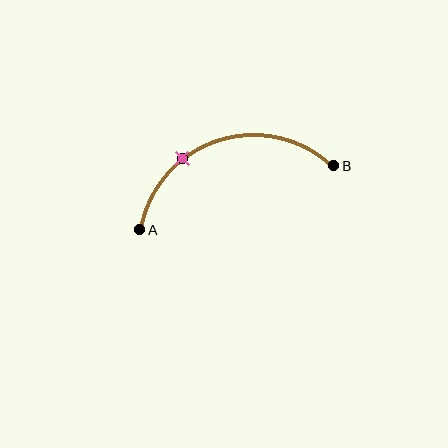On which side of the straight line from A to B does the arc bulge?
The arc bulges above the straight line connecting A and B.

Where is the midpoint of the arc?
The arc midpoint is the point on the curve farthest from the straight line joining A and B. It sits above that line.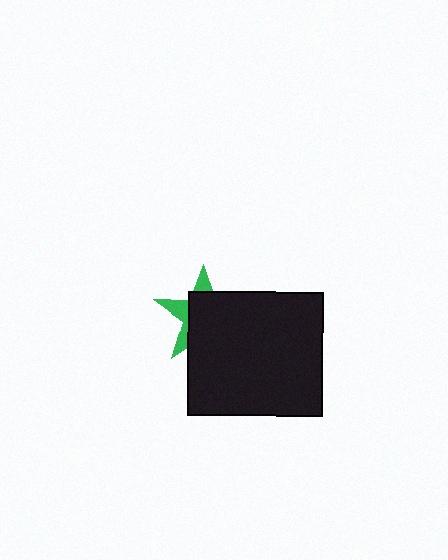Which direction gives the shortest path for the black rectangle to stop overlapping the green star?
Moving toward the lower-right gives the shortest separation.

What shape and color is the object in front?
The object in front is a black rectangle.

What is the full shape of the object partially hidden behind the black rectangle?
The partially hidden object is a green star.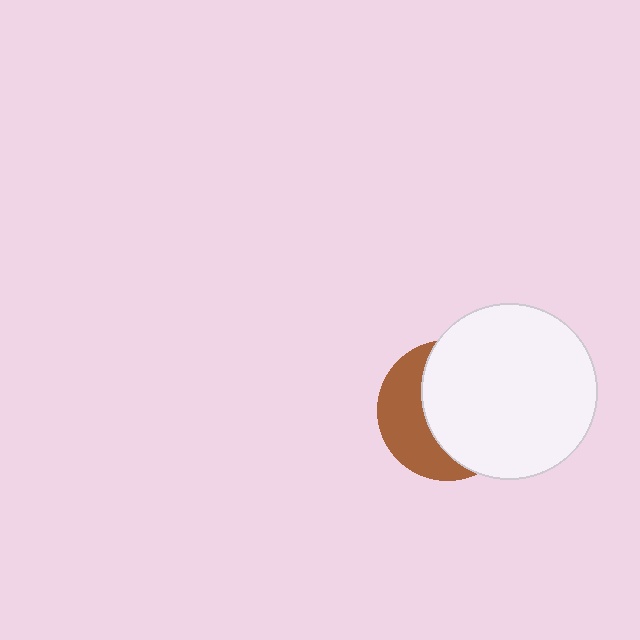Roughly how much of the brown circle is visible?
A small part of it is visible (roughly 38%).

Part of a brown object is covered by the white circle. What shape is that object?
It is a circle.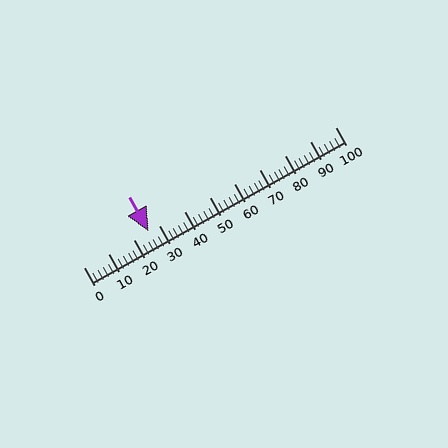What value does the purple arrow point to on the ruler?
The purple arrow points to approximately 26.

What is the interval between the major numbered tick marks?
The major tick marks are spaced 10 units apart.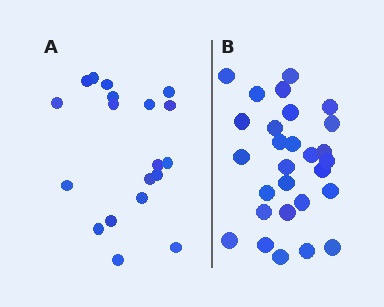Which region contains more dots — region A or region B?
Region B (the right region) has more dots.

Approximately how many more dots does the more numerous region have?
Region B has roughly 8 or so more dots than region A.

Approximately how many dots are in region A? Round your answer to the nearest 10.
About 20 dots. (The exact count is 19, which rounds to 20.)